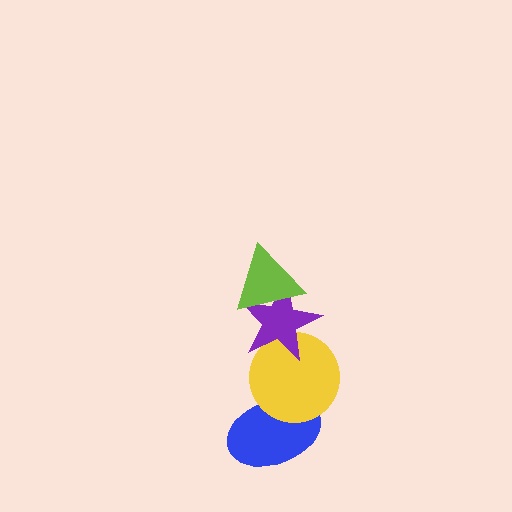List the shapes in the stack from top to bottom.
From top to bottom: the lime triangle, the purple star, the yellow circle, the blue ellipse.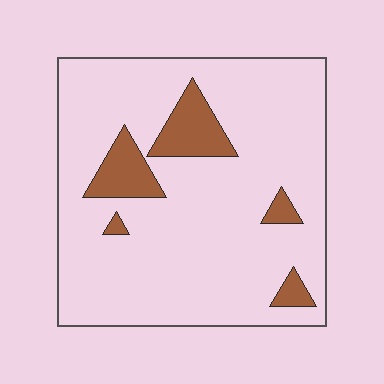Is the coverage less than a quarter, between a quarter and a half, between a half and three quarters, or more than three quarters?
Less than a quarter.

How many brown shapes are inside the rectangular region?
5.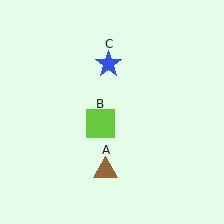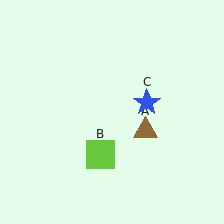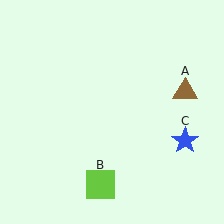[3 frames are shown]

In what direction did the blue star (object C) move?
The blue star (object C) moved down and to the right.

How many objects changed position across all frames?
3 objects changed position: brown triangle (object A), lime square (object B), blue star (object C).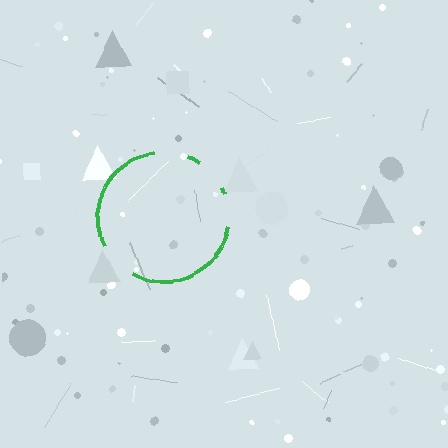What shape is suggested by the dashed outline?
The dashed outline suggests a circle.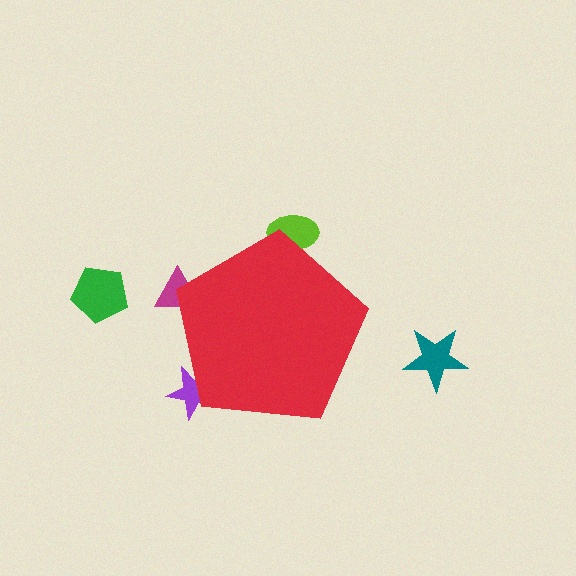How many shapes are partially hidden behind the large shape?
3 shapes are partially hidden.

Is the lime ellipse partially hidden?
Yes, the lime ellipse is partially hidden behind the red pentagon.